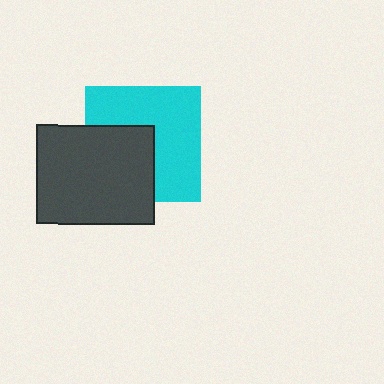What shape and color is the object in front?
The object in front is a dark gray rectangle.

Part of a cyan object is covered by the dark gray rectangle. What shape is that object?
It is a square.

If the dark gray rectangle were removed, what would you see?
You would see the complete cyan square.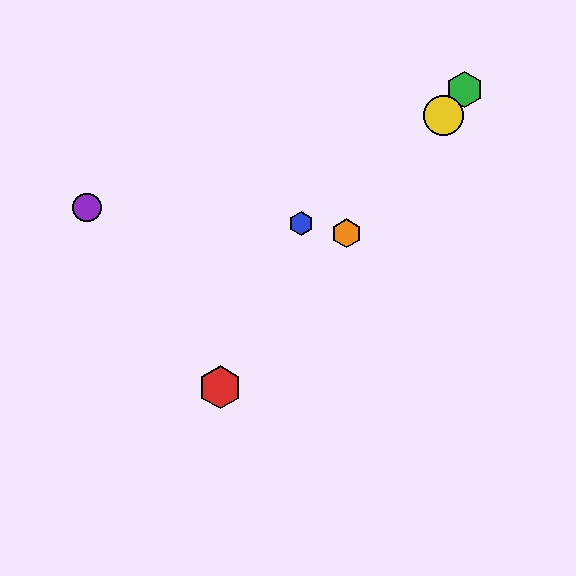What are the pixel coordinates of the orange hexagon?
The orange hexagon is at (347, 233).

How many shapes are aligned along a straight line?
4 shapes (the red hexagon, the green hexagon, the yellow circle, the orange hexagon) are aligned along a straight line.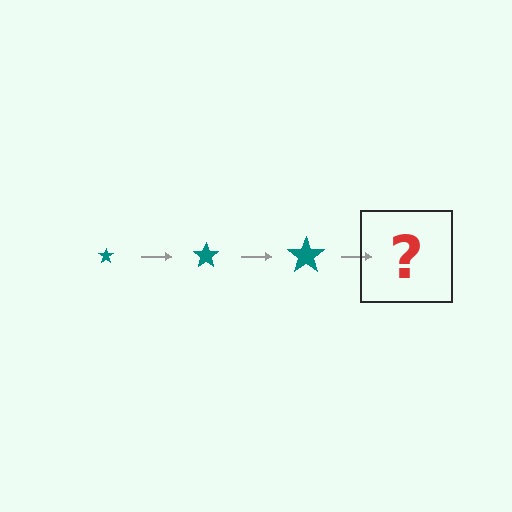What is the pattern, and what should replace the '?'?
The pattern is that the star gets progressively larger each step. The '?' should be a teal star, larger than the previous one.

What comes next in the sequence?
The next element should be a teal star, larger than the previous one.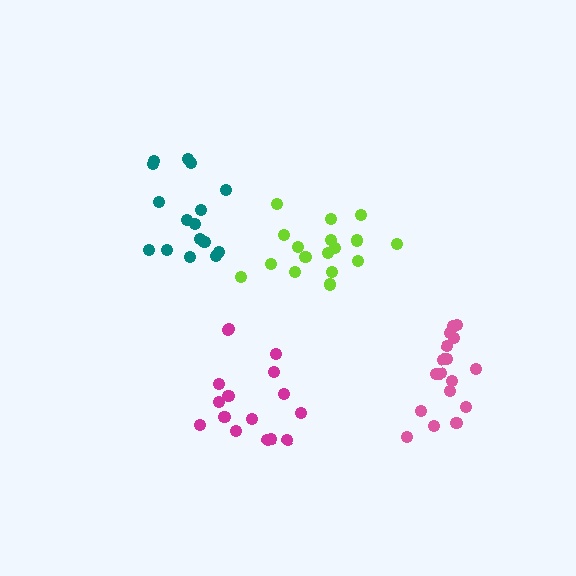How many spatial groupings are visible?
There are 4 spatial groupings.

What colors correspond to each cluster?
The clusters are colored: teal, lime, pink, magenta.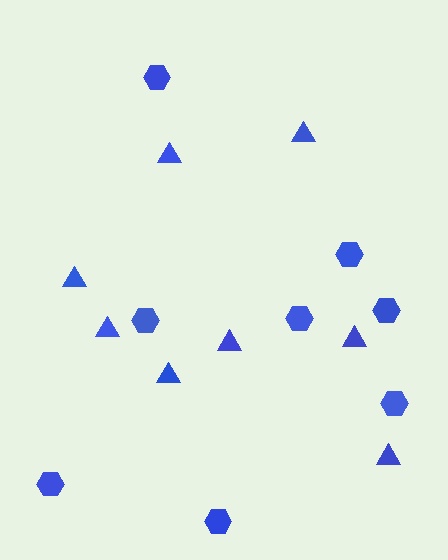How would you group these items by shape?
There are 2 groups: one group of hexagons (8) and one group of triangles (8).